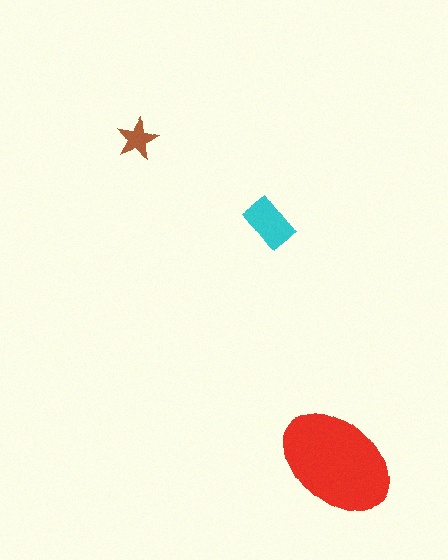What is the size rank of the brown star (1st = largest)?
3rd.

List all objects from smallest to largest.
The brown star, the cyan rectangle, the red ellipse.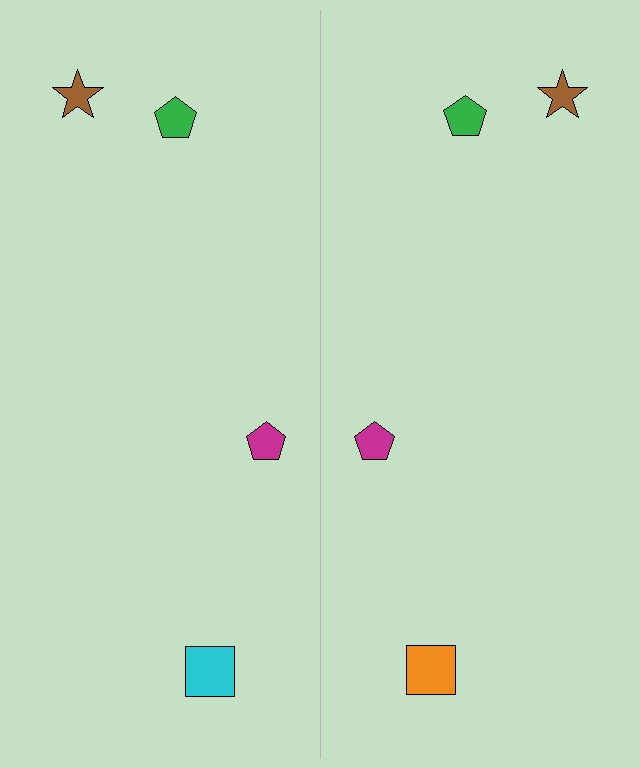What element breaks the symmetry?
The orange square on the right side breaks the symmetry — its mirror counterpart is cyan.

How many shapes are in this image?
There are 8 shapes in this image.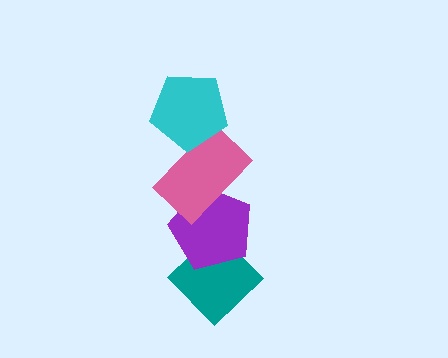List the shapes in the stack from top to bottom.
From top to bottom: the cyan pentagon, the pink rectangle, the purple pentagon, the teal diamond.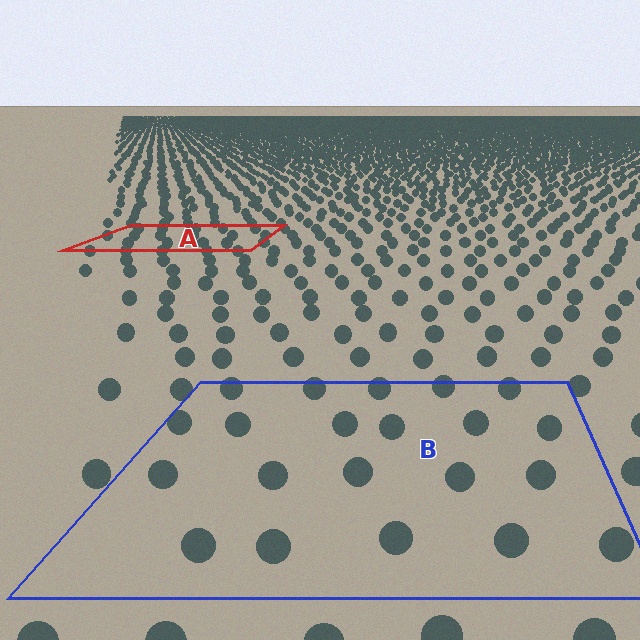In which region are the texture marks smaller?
The texture marks are smaller in region A, because it is farther away.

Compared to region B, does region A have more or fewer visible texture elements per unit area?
Region A has more texture elements per unit area — they are packed more densely because it is farther away.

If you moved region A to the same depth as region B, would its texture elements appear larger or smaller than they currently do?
They would appear larger. At a closer depth, the same texture elements are projected at a bigger on-screen size.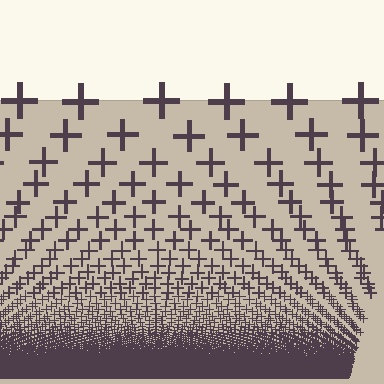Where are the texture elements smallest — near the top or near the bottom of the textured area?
Near the bottom.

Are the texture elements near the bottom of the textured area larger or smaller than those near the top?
Smaller. The gradient is inverted — elements near the bottom are smaller and denser.